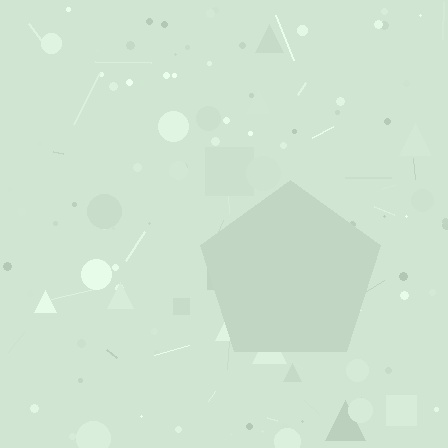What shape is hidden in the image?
A pentagon is hidden in the image.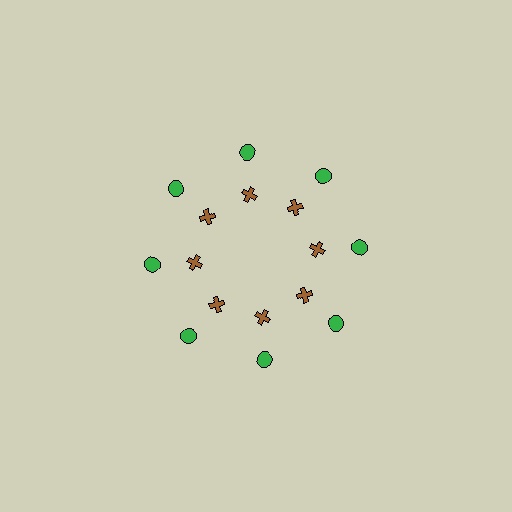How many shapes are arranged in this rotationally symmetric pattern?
There are 16 shapes, arranged in 8 groups of 2.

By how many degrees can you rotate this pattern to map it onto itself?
The pattern maps onto itself every 45 degrees of rotation.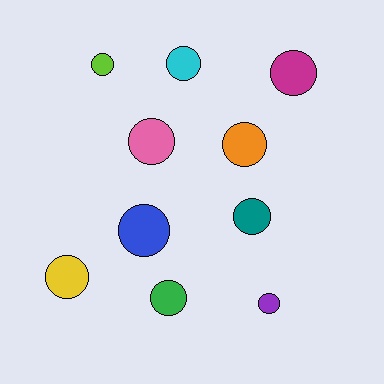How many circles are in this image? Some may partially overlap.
There are 10 circles.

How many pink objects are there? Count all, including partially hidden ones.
There is 1 pink object.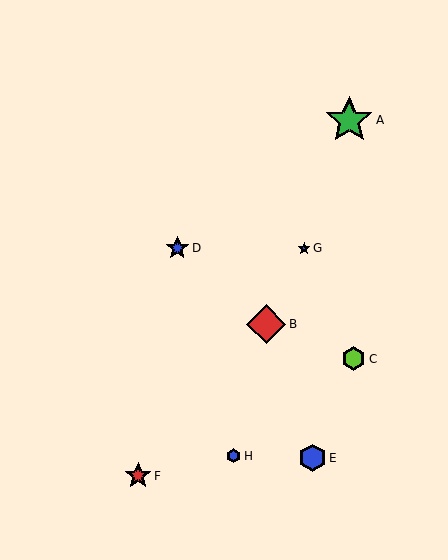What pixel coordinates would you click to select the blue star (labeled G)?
Click at (304, 248) to select the blue star G.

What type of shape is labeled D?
Shape D is a blue star.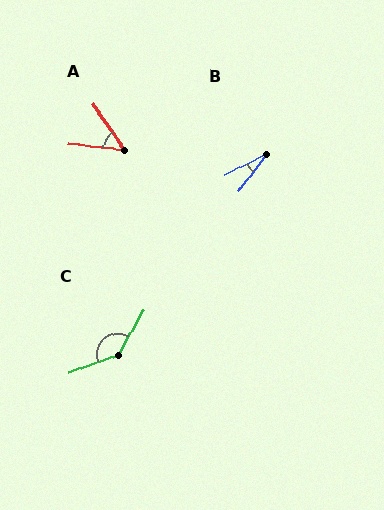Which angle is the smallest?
B, at approximately 26 degrees.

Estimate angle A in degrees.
Approximately 49 degrees.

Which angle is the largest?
C, at approximately 139 degrees.